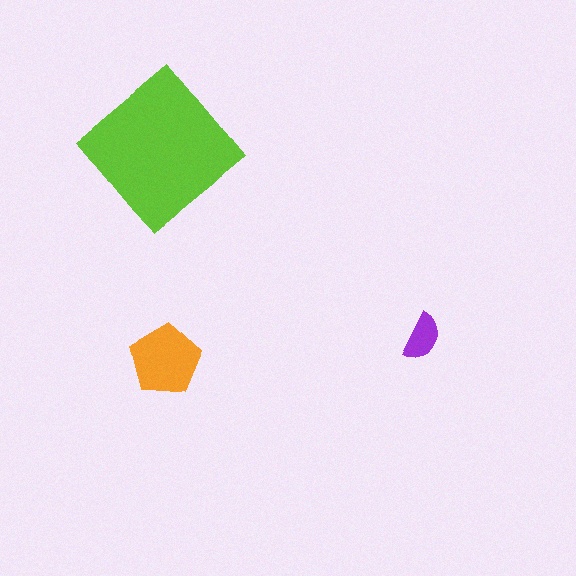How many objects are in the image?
There are 3 objects in the image.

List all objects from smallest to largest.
The purple semicircle, the orange pentagon, the lime diamond.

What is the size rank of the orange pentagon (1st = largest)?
2nd.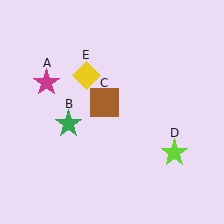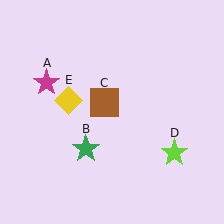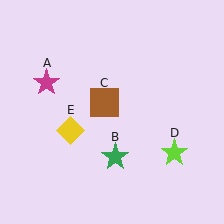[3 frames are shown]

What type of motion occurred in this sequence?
The green star (object B), yellow diamond (object E) rotated counterclockwise around the center of the scene.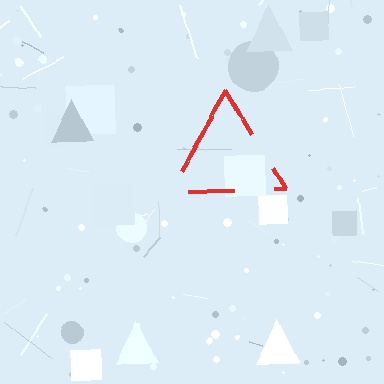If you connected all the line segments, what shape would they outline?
They would outline a triangle.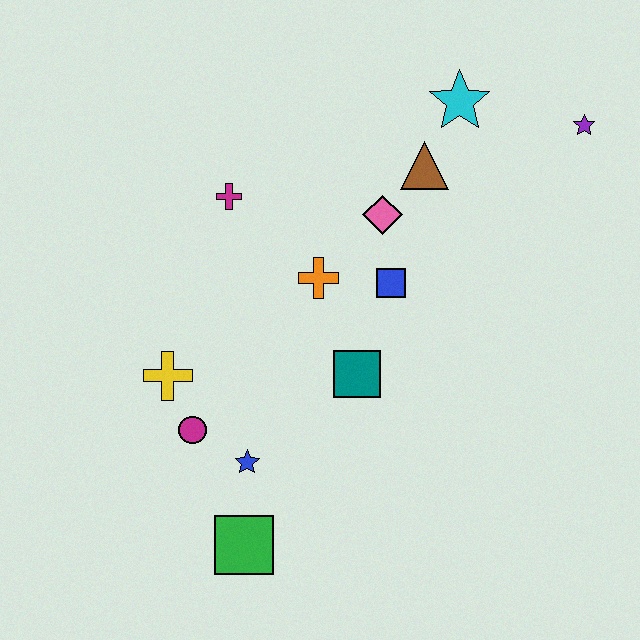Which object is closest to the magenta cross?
The orange cross is closest to the magenta cross.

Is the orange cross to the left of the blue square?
Yes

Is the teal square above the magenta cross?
No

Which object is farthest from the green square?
The purple star is farthest from the green square.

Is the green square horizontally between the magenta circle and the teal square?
Yes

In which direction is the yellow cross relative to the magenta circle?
The yellow cross is above the magenta circle.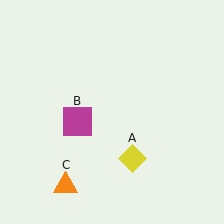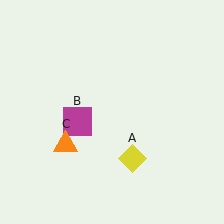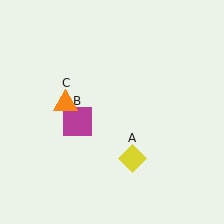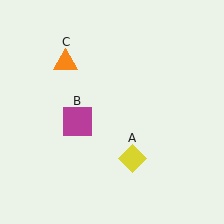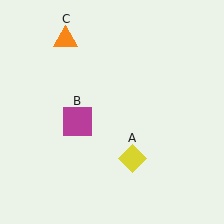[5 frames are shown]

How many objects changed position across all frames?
1 object changed position: orange triangle (object C).